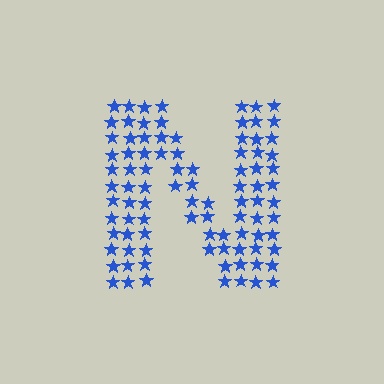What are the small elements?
The small elements are stars.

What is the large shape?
The large shape is the letter N.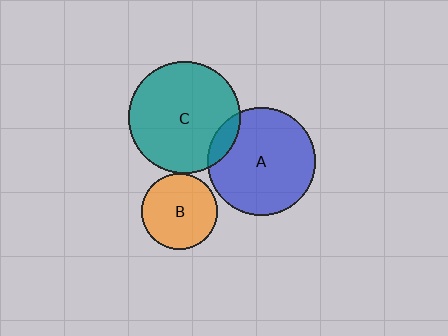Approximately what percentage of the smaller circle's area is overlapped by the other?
Approximately 10%.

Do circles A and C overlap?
Yes.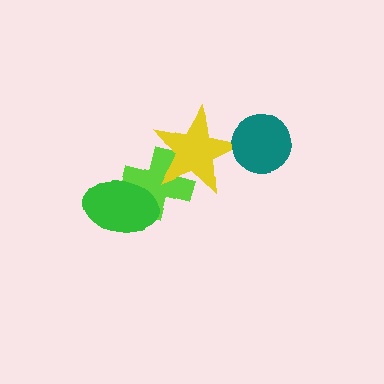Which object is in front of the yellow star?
The teal circle is in front of the yellow star.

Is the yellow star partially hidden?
Yes, it is partially covered by another shape.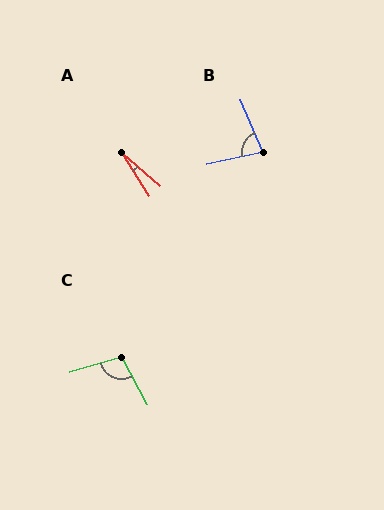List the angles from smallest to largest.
A (16°), B (79°), C (102°).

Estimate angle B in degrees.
Approximately 79 degrees.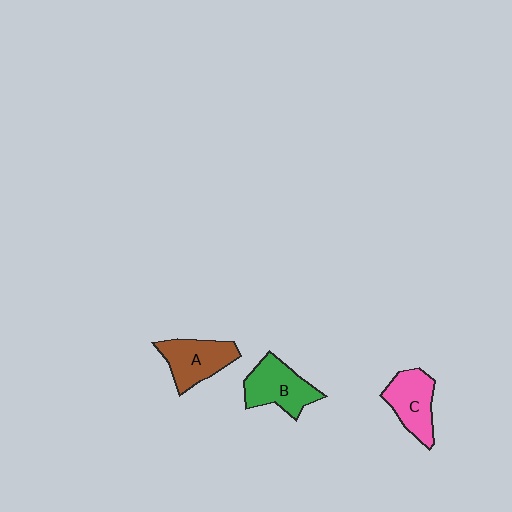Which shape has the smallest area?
Shape C (pink).